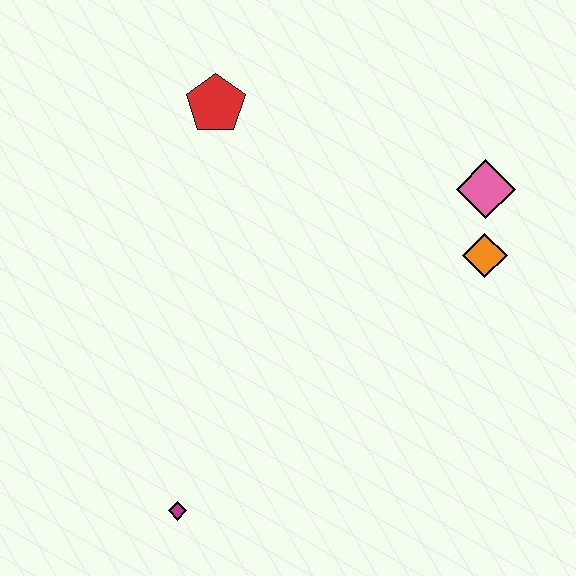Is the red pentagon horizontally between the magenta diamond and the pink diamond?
Yes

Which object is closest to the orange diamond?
The pink diamond is closest to the orange diamond.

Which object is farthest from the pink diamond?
The magenta diamond is farthest from the pink diamond.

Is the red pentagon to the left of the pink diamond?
Yes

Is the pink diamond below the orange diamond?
No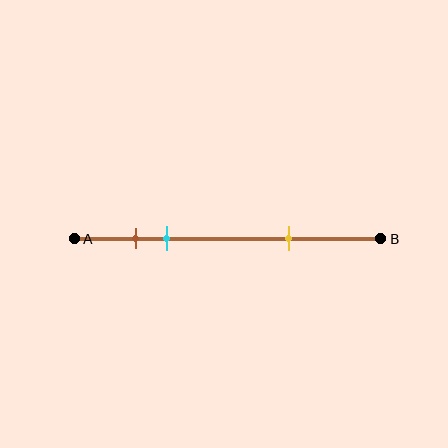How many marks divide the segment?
There are 3 marks dividing the segment.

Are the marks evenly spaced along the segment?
No, the marks are not evenly spaced.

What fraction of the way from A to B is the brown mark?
The brown mark is approximately 20% (0.2) of the way from A to B.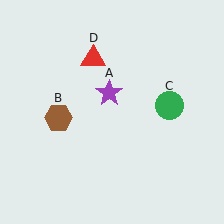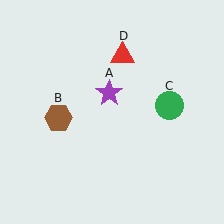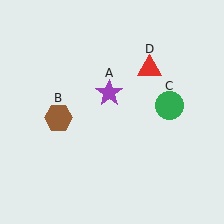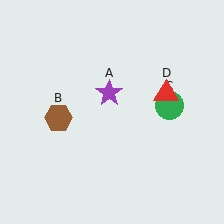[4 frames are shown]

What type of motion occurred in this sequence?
The red triangle (object D) rotated clockwise around the center of the scene.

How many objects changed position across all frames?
1 object changed position: red triangle (object D).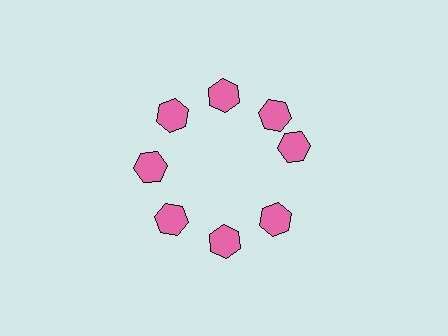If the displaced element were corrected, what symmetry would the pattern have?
It would have 8-fold rotational symmetry — the pattern would map onto itself every 45 degrees.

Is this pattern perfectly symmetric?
No. The 8 pink hexagons are arranged in a ring, but one element near the 3 o'clock position is rotated out of alignment along the ring, breaking the 8-fold rotational symmetry.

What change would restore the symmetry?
The symmetry would be restored by rotating it back into even spacing with its neighbors so that all 8 hexagons sit at equal angles and equal distance from the center.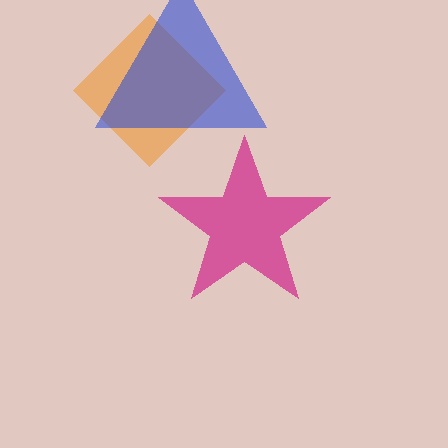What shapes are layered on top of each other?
The layered shapes are: an orange diamond, a blue triangle, a magenta star.